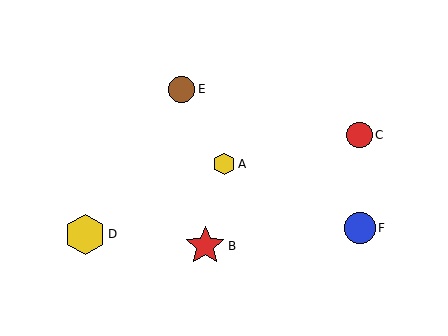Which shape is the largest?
The yellow hexagon (labeled D) is the largest.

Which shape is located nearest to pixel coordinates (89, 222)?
The yellow hexagon (labeled D) at (85, 234) is nearest to that location.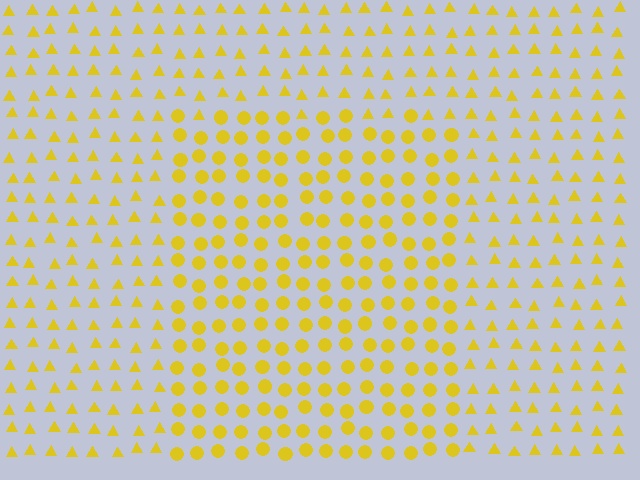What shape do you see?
I see a rectangle.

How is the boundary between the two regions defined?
The boundary is defined by a change in element shape: circles inside vs. triangles outside. All elements share the same color and spacing.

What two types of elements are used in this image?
The image uses circles inside the rectangle region and triangles outside it.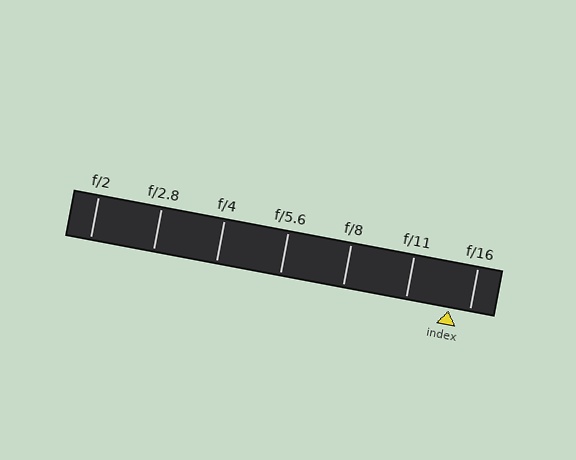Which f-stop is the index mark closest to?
The index mark is closest to f/16.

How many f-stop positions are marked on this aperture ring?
There are 7 f-stop positions marked.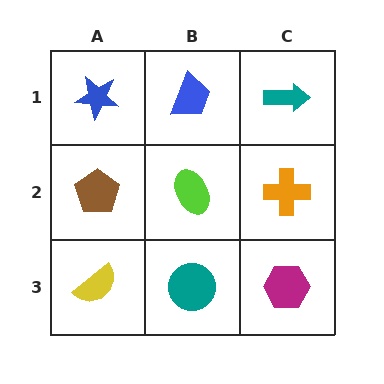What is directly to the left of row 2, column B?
A brown pentagon.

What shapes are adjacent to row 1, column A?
A brown pentagon (row 2, column A), a blue trapezoid (row 1, column B).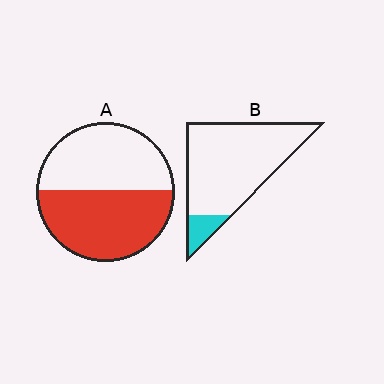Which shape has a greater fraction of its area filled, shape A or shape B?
Shape A.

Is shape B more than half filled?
No.